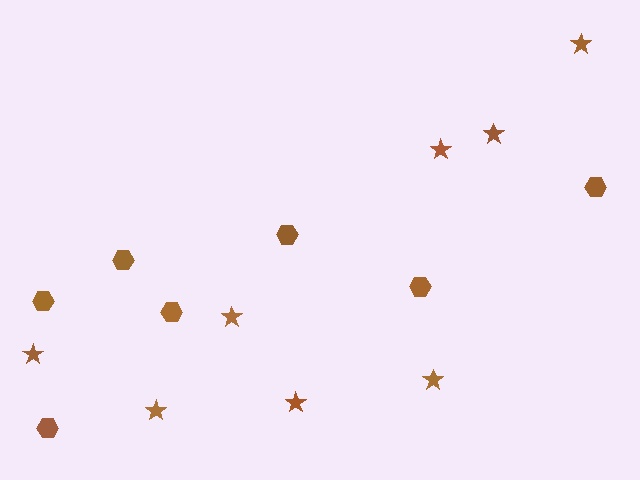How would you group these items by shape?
There are 2 groups: one group of hexagons (7) and one group of stars (8).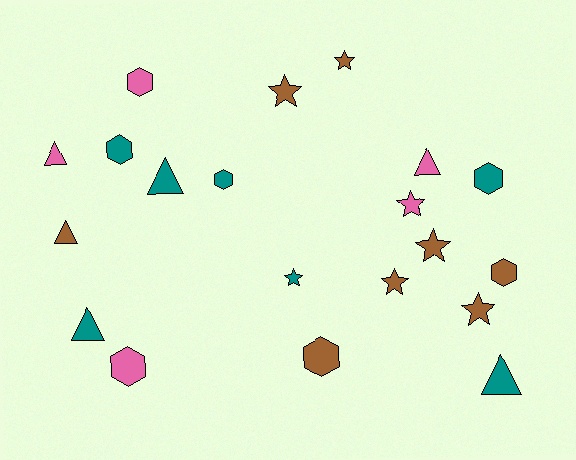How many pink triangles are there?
There are 2 pink triangles.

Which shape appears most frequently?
Star, with 7 objects.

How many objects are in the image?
There are 20 objects.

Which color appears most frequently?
Brown, with 8 objects.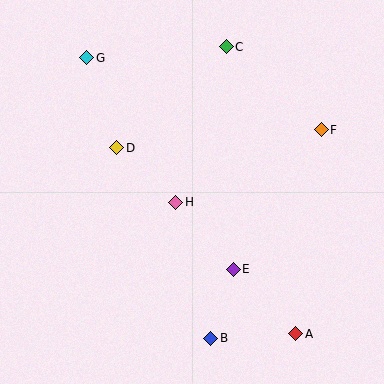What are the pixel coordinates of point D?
Point D is at (117, 148).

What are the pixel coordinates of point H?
Point H is at (176, 202).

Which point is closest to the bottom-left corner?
Point B is closest to the bottom-left corner.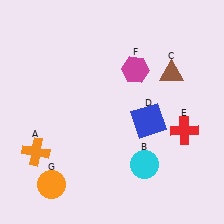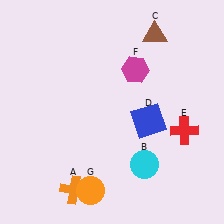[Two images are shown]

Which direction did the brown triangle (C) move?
The brown triangle (C) moved up.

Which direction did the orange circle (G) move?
The orange circle (G) moved right.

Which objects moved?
The objects that moved are: the orange cross (A), the brown triangle (C), the orange circle (G).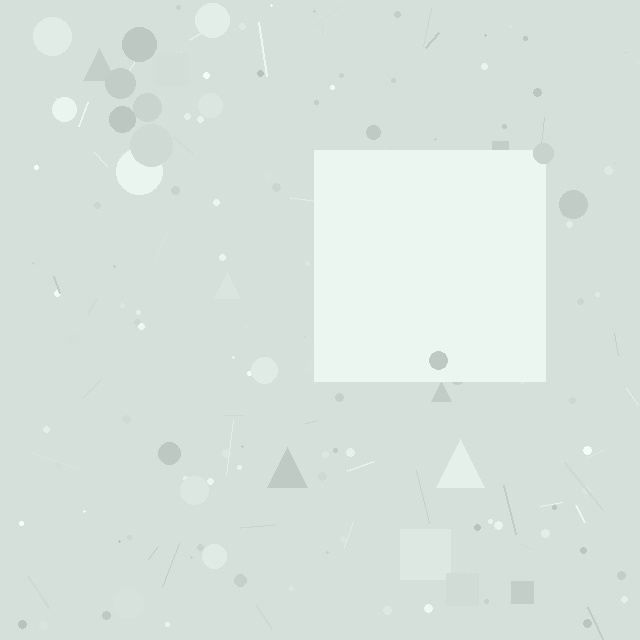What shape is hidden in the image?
A square is hidden in the image.